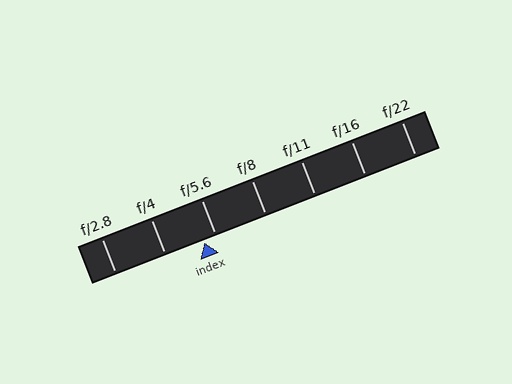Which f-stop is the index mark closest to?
The index mark is closest to f/5.6.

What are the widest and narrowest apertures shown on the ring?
The widest aperture shown is f/2.8 and the narrowest is f/22.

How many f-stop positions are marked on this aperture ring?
There are 7 f-stop positions marked.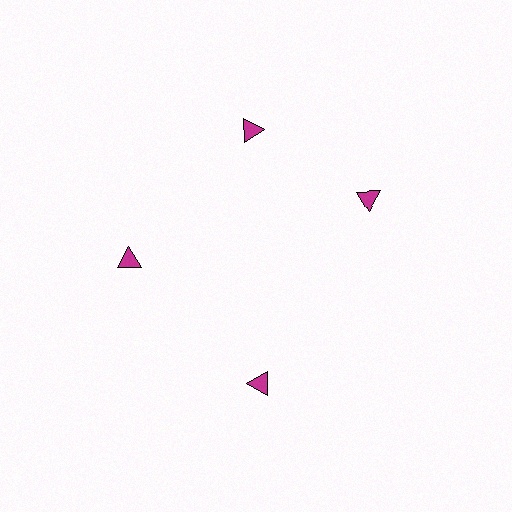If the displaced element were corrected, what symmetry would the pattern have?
It would have 4-fold rotational symmetry — the pattern would map onto itself every 90 degrees.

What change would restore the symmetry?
The symmetry would be restored by rotating it back into even spacing with its neighbors so that all 4 triangles sit at equal angles and equal distance from the center.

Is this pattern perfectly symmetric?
No. The 4 magenta triangles are arranged in a ring, but one element near the 3 o'clock position is rotated out of alignment along the ring, breaking the 4-fold rotational symmetry.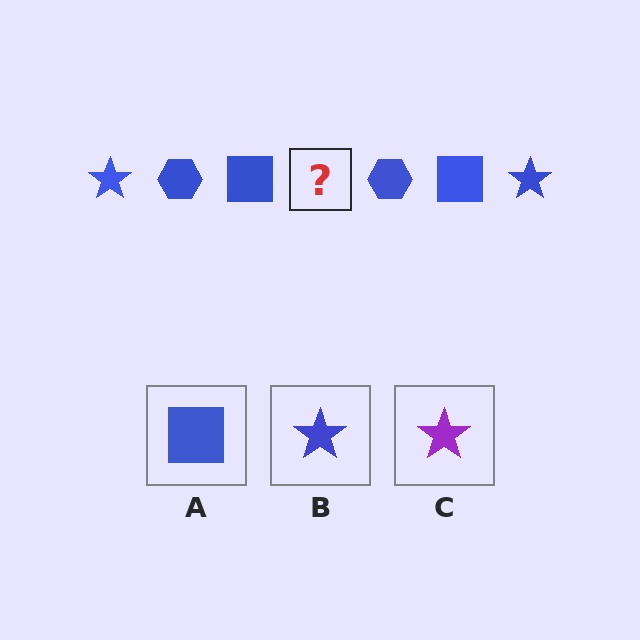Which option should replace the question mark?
Option B.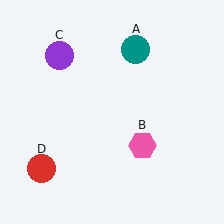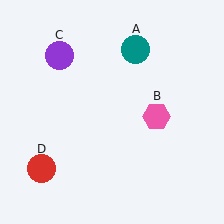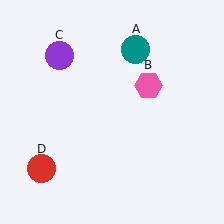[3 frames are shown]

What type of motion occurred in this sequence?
The pink hexagon (object B) rotated counterclockwise around the center of the scene.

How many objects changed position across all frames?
1 object changed position: pink hexagon (object B).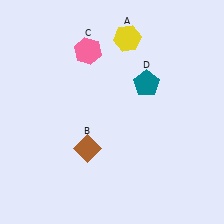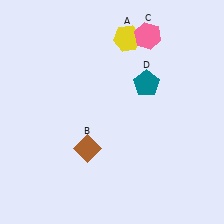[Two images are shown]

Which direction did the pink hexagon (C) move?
The pink hexagon (C) moved right.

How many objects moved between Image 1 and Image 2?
1 object moved between the two images.